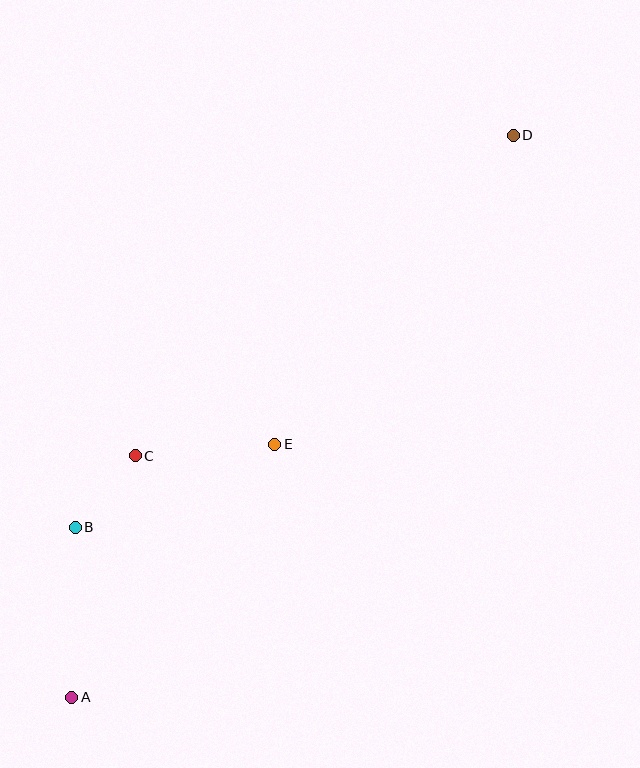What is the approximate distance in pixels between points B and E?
The distance between B and E is approximately 216 pixels.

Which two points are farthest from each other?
Points A and D are farthest from each other.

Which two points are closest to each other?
Points B and C are closest to each other.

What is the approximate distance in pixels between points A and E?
The distance between A and E is approximately 324 pixels.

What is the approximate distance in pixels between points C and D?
The distance between C and D is approximately 496 pixels.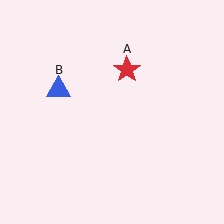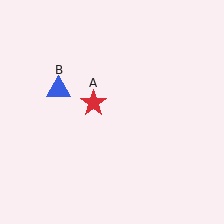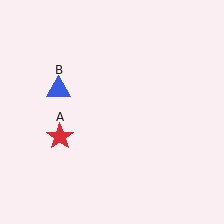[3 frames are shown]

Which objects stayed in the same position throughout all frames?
Blue triangle (object B) remained stationary.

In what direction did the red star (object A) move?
The red star (object A) moved down and to the left.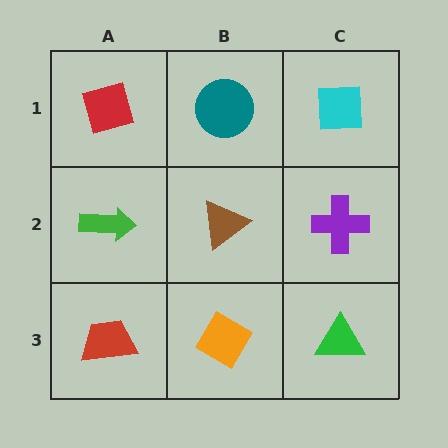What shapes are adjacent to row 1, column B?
A brown triangle (row 2, column B), a red diamond (row 1, column A), a cyan square (row 1, column C).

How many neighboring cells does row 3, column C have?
2.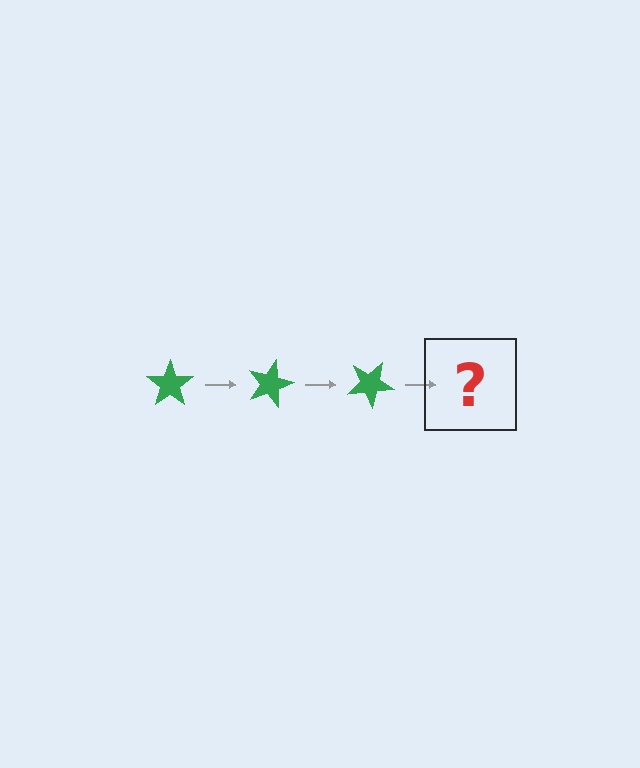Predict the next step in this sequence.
The next step is a green star rotated 45 degrees.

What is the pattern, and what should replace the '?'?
The pattern is that the star rotates 15 degrees each step. The '?' should be a green star rotated 45 degrees.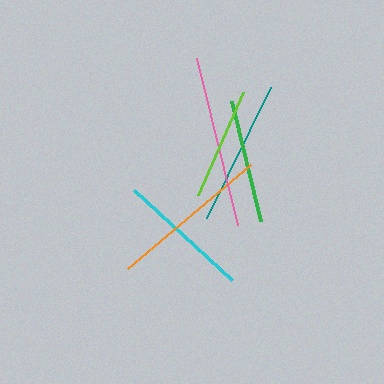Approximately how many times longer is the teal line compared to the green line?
The teal line is approximately 1.2 times the length of the green line.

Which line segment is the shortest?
The lime line is the shortest at approximately 112 pixels.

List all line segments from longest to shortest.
From longest to shortest: pink, orange, teal, cyan, green, lime.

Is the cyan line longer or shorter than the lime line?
The cyan line is longer than the lime line.